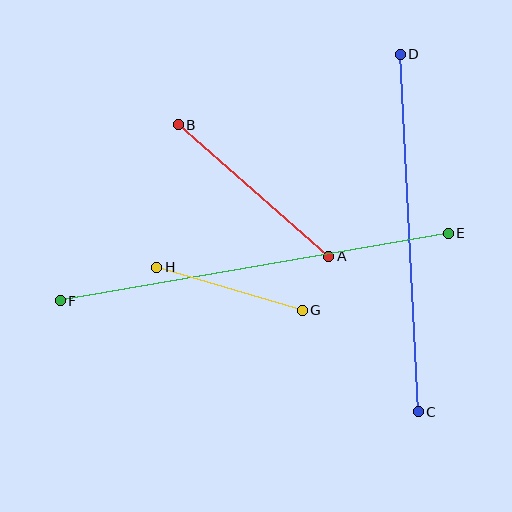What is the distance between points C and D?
The distance is approximately 358 pixels.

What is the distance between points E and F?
The distance is approximately 394 pixels.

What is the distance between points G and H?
The distance is approximately 152 pixels.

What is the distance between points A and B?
The distance is approximately 200 pixels.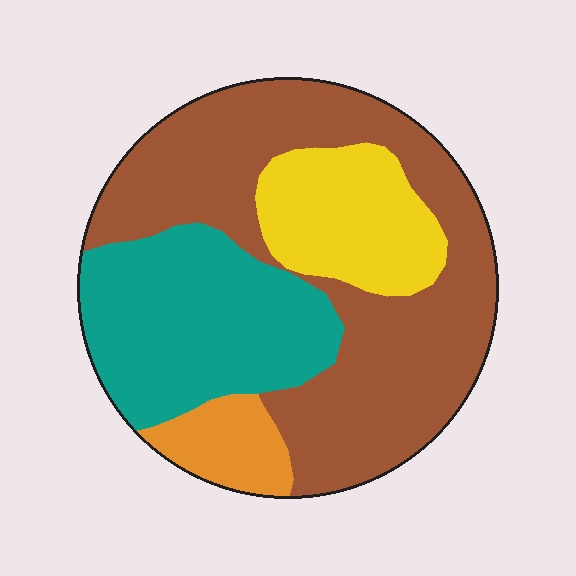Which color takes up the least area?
Orange, at roughly 5%.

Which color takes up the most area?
Brown, at roughly 50%.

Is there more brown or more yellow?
Brown.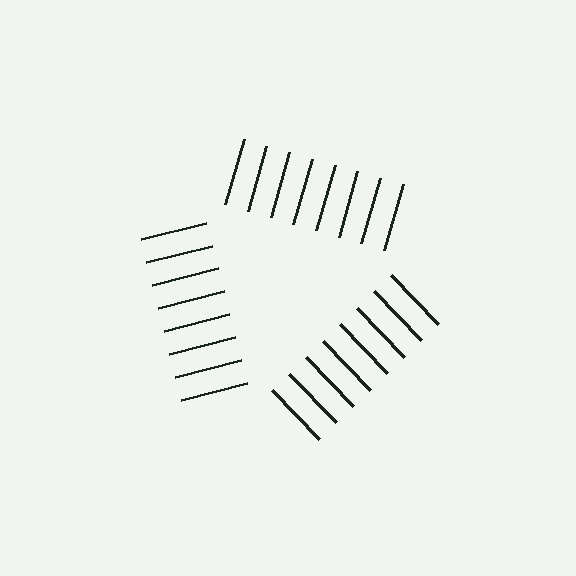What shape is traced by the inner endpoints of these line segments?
An illusory triangle — the line segments terminate on its edges but no continuous stroke is drawn.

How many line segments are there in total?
24 — 8 along each of the 3 edges.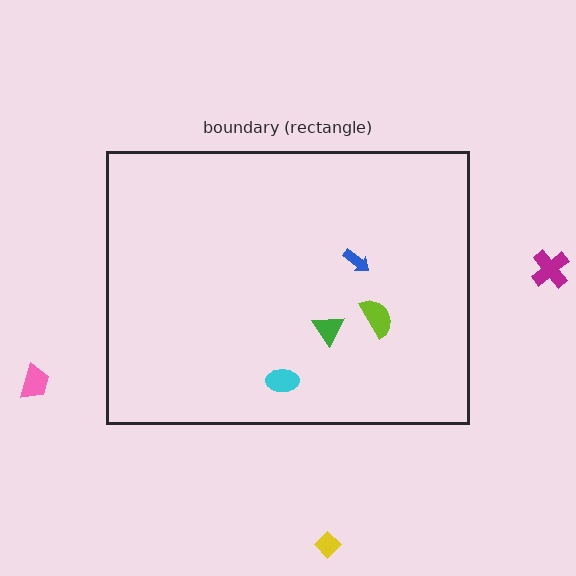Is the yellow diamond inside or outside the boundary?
Outside.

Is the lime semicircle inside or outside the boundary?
Inside.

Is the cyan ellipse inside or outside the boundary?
Inside.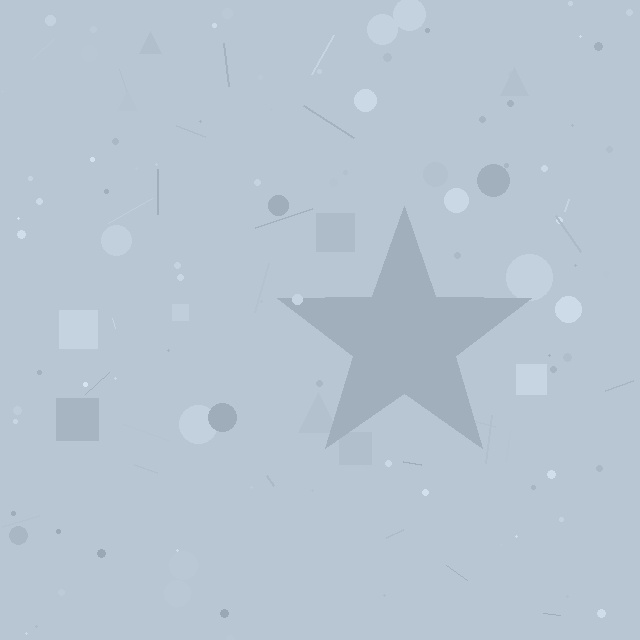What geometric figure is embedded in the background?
A star is embedded in the background.